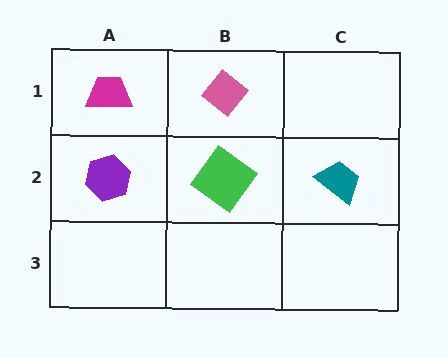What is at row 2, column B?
A green diamond.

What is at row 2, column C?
A teal trapezoid.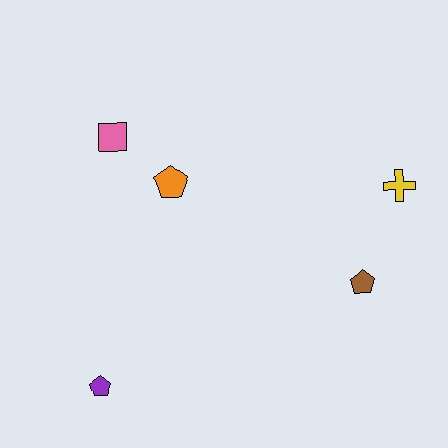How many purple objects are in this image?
There is 1 purple object.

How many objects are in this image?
There are 5 objects.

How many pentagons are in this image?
There are 3 pentagons.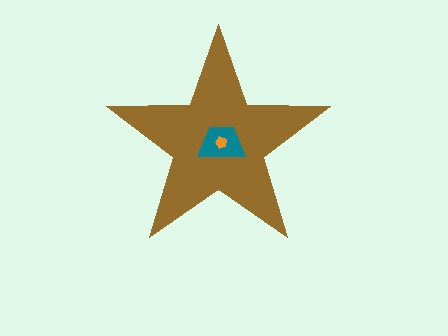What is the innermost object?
The orange pentagon.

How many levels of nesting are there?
3.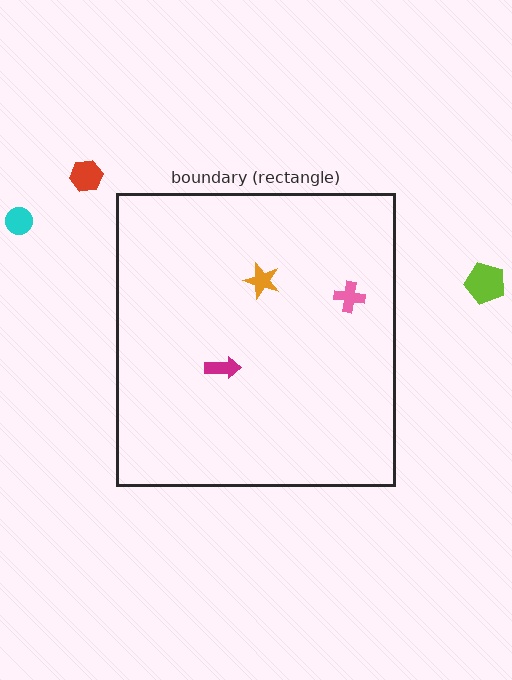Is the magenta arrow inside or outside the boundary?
Inside.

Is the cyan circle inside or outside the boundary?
Outside.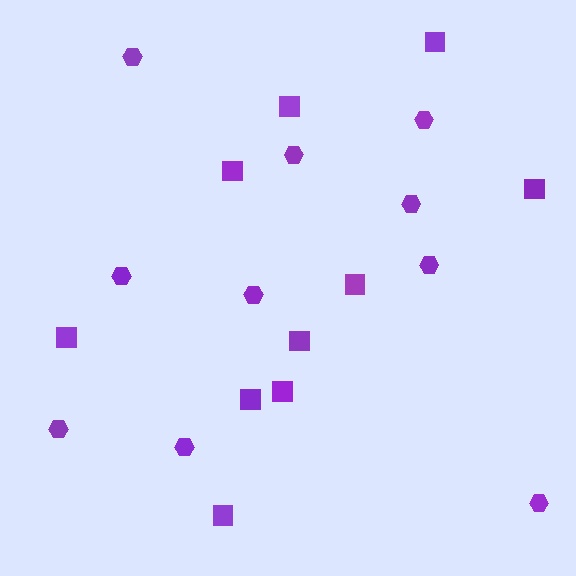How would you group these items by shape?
There are 2 groups: one group of hexagons (10) and one group of squares (10).